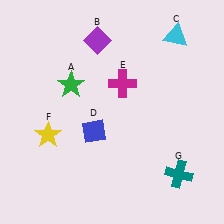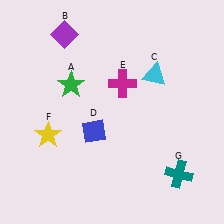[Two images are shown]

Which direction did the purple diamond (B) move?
The purple diamond (B) moved left.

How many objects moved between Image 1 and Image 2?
2 objects moved between the two images.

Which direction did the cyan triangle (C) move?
The cyan triangle (C) moved down.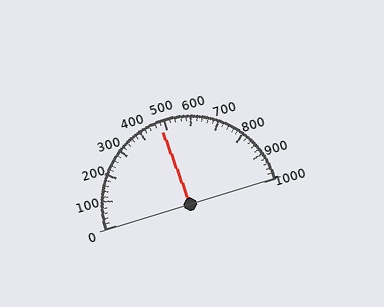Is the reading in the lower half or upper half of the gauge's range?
The reading is in the lower half of the range (0 to 1000).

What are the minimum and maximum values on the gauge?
The gauge ranges from 0 to 1000.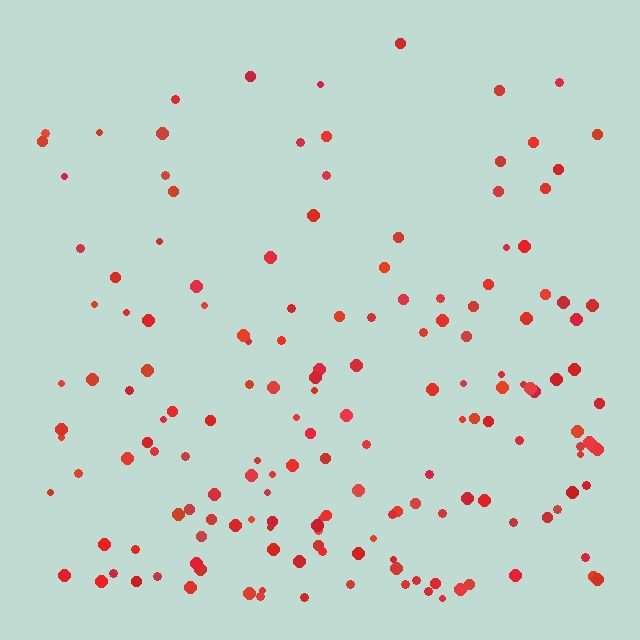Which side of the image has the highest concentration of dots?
The bottom.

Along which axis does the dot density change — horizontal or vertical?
Vertical.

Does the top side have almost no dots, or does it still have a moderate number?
Still a moderate number, just noticeably fewer than the bottom.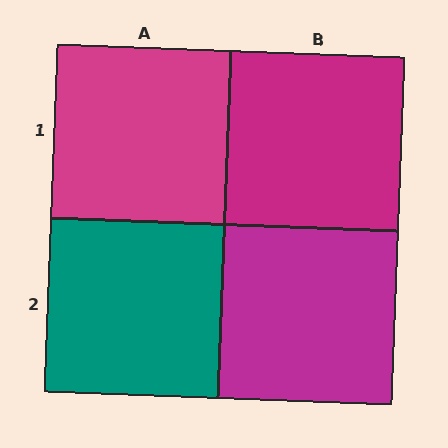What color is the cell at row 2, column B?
Magenta.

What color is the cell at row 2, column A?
Teal.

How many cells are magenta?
3 cells are magenta.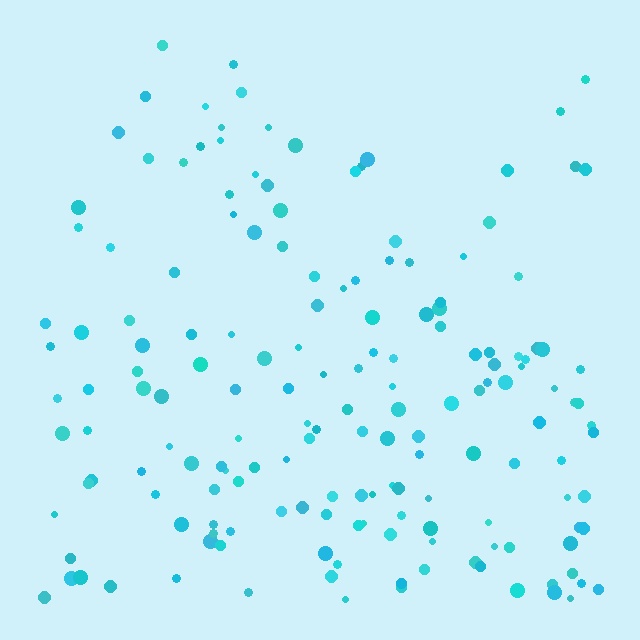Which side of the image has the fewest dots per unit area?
The top.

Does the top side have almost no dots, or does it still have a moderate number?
Still a moderate number, just noticeably fewer than the bottom.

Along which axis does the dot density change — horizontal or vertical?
Vertical.